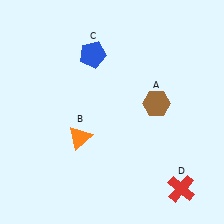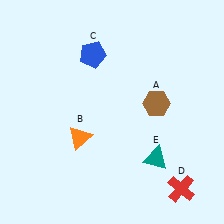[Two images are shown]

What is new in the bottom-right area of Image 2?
A teal triangle (E) was added in the bottom-right area of Image 2.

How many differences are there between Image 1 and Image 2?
There is 1 difference between the two images.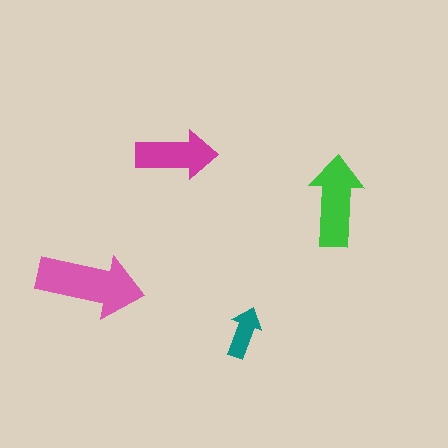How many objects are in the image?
There are 4 objects in the image.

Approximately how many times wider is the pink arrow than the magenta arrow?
About 1.5 times wider.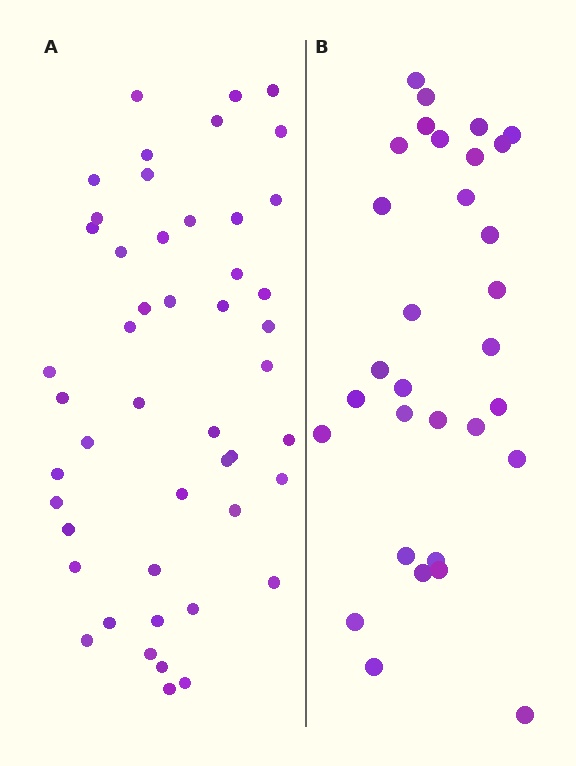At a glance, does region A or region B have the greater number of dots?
Region A (the left region) has more dots.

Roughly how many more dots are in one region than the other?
Region A has approximately 15 more dots than region B.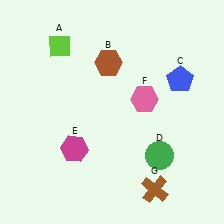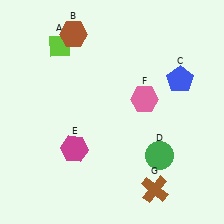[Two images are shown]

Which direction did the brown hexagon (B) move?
The brown hexagon (B) moved left.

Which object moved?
The brown hexagon (B) moved left.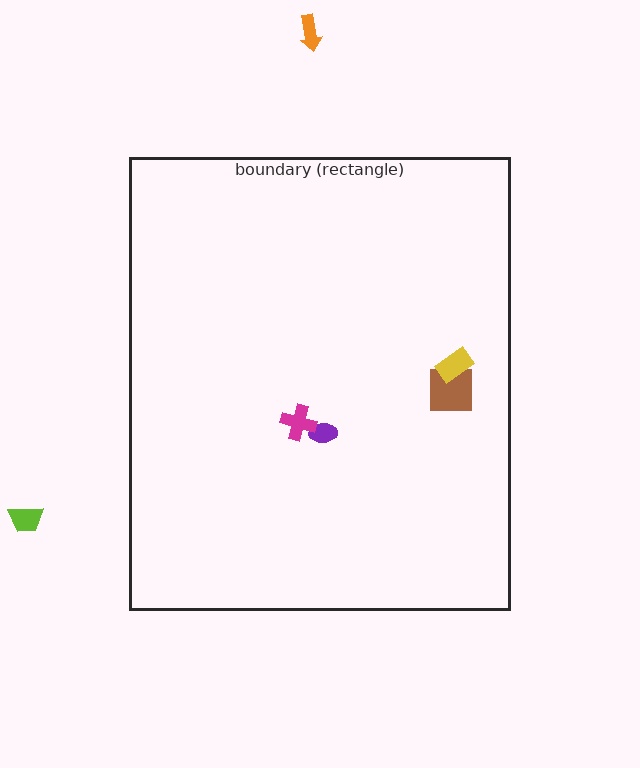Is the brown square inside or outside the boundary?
Inside.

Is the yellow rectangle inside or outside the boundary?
Inside.